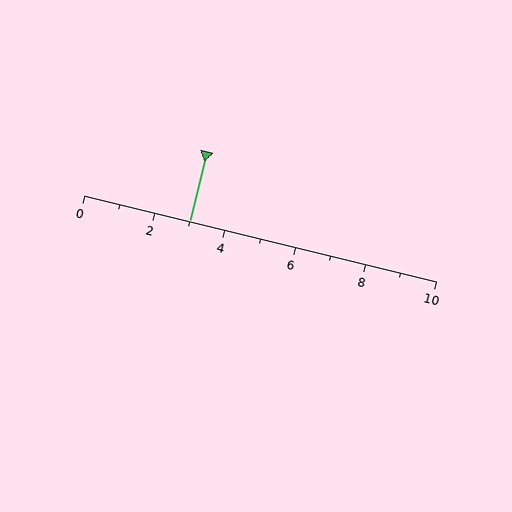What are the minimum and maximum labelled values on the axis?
The axis runs from 0 to 10.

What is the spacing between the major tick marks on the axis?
The major ticks are spaced 2 apart.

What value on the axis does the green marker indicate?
The marker indicates approximately 3.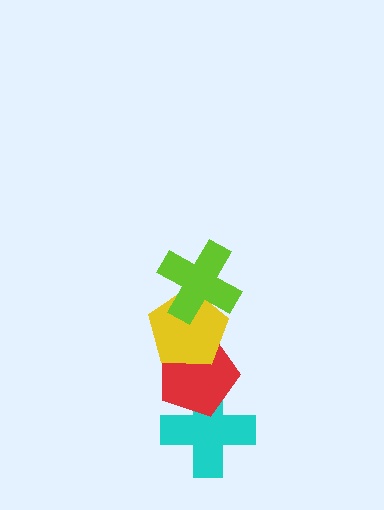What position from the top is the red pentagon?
The red pentagon is 3rd from the top.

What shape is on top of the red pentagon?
The yellow pentagon is on top of the red pentagon.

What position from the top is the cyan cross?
The cyan cross is 4th from the top.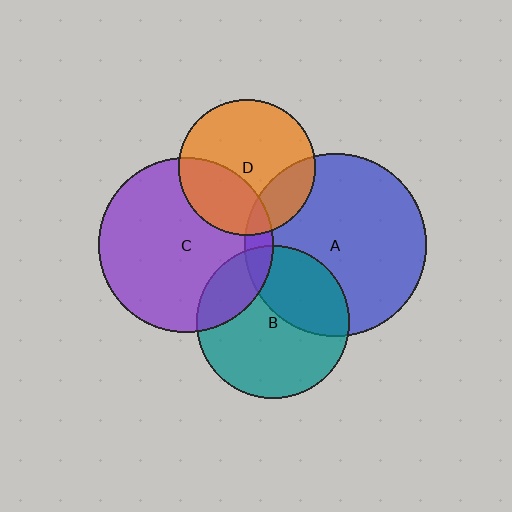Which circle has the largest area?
Circle A (blue).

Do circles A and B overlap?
Yes.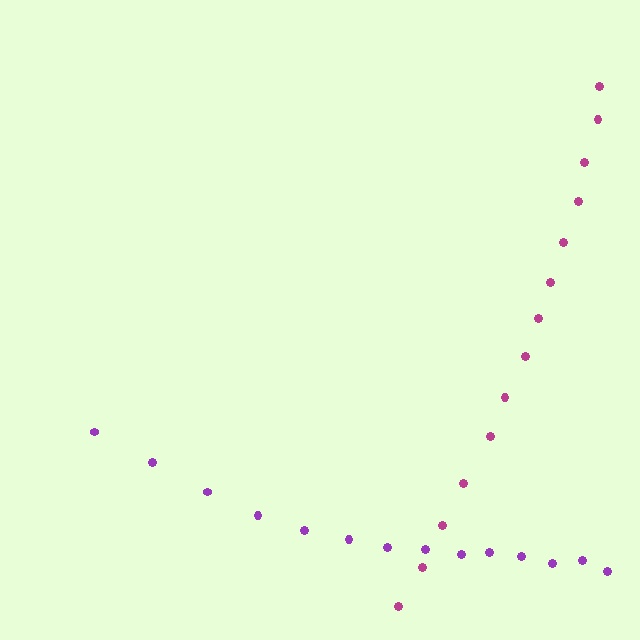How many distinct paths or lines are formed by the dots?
There are 2 distinct paths.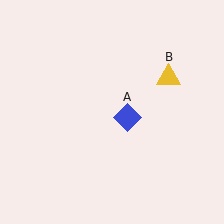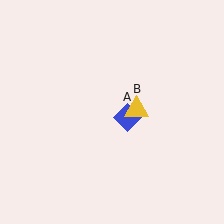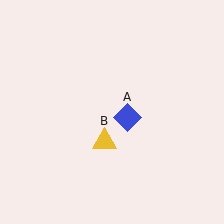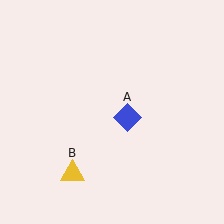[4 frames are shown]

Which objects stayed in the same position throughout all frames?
Blue diamond (object A) remained stationary.